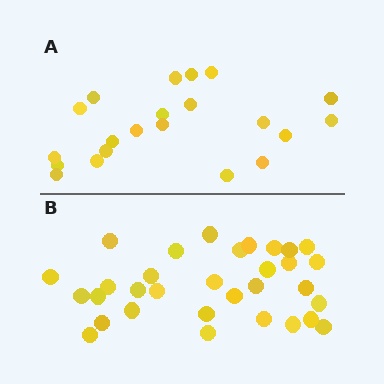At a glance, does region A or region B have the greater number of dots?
Region B (the bottom region) has more dots.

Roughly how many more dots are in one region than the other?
Region B has roughly 12 or so more dots than region A.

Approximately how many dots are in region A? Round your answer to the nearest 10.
About 20 dots. (The exact count is 21, which rounds to 20.)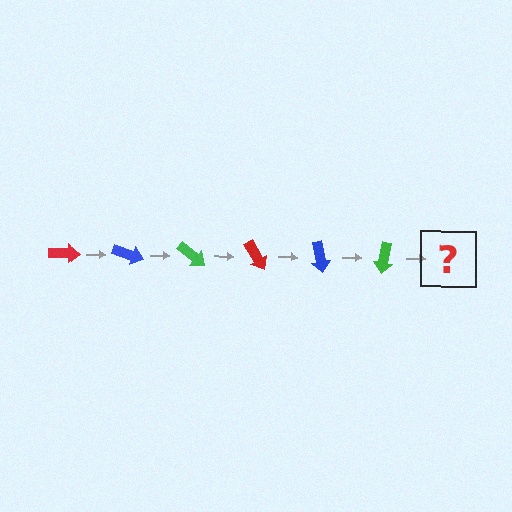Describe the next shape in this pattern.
It should be a red arrow, rotated 120 degrees from the start.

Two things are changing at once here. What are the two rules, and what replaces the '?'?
The two rules are that it rotates 20 degrees each step and the color cycles through red, blue, and green. The '?' should be a red arrow, rotated 120 degrees from the start.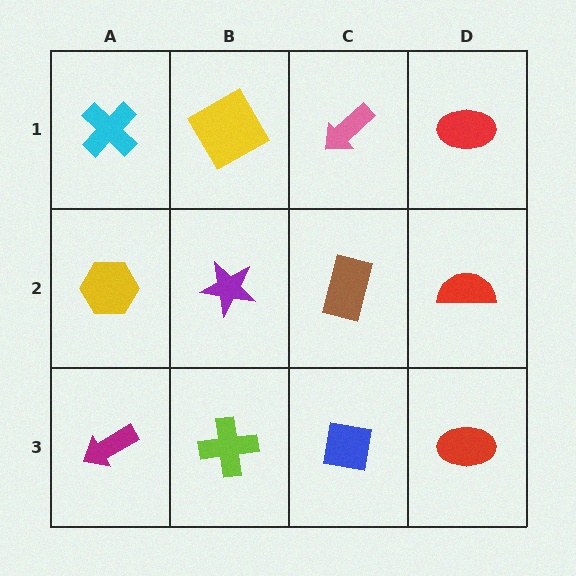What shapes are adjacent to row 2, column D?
A red ellipse (row 1, column D), a red ellipse (row 3, column D), a brown rectangle (row 2, column C).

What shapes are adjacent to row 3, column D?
A red semicircle (row 2, column D), a blue square (row 3, column C).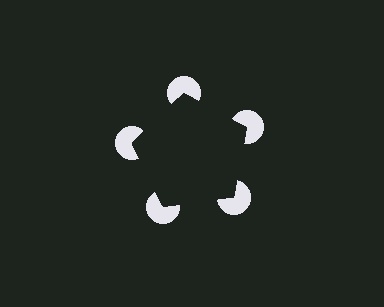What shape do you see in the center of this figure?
An illusory pentagon — its edges are inferred from the aligned wedge cuts in the pac-man discs, not physically drawn.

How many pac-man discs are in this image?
There are 5 — one at each vertex of the illusory pentagon.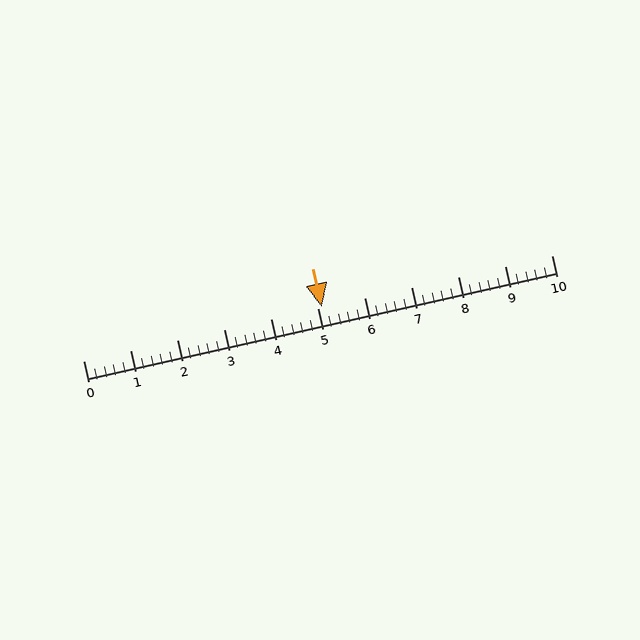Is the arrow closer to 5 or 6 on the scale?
The arrow is closer to 5.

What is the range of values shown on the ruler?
The ruler shows values from 0 to 10.